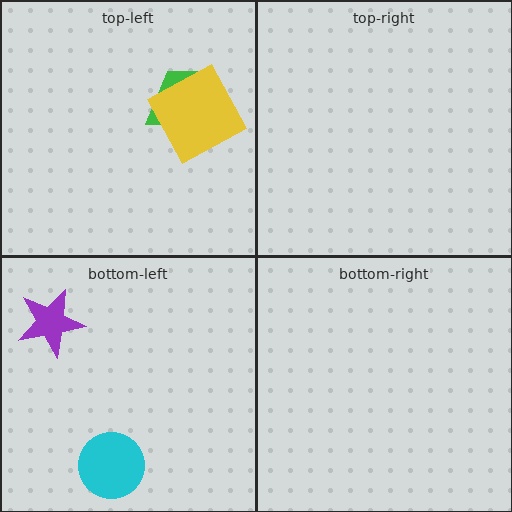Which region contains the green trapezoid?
The top-left region.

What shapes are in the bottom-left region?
The cyan circle, the purple star.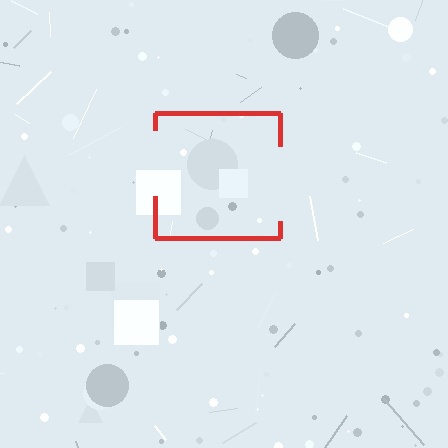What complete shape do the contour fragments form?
The contour fragments form a square.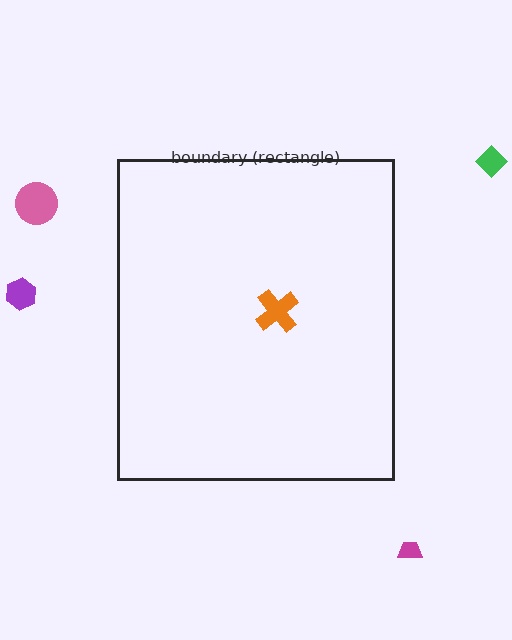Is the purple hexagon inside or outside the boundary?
Outside.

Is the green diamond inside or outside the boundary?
Outside.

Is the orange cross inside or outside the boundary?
Inside.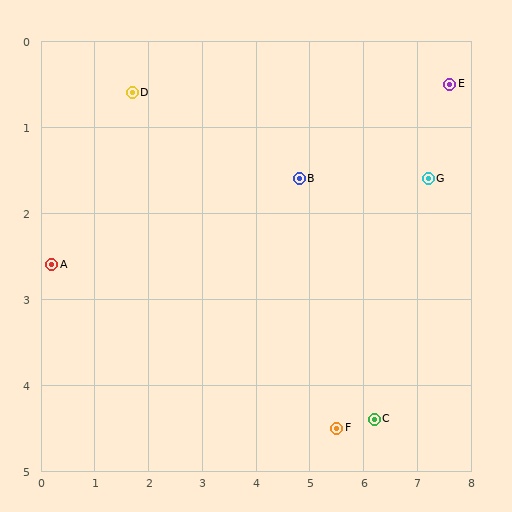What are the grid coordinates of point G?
Point G is at approximately (7.2, 1.6).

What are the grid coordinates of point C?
Point C is at approximately (6.2, 4.4).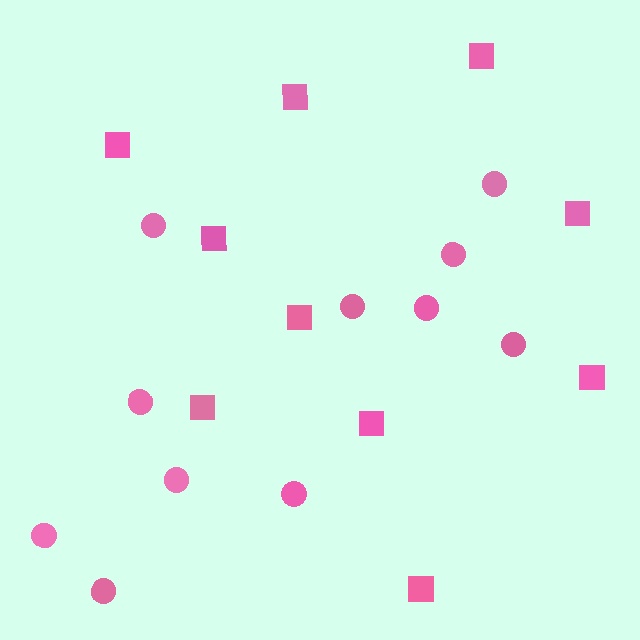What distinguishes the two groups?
There are 2 groups: one group of circles (11) and one group of squares (10).